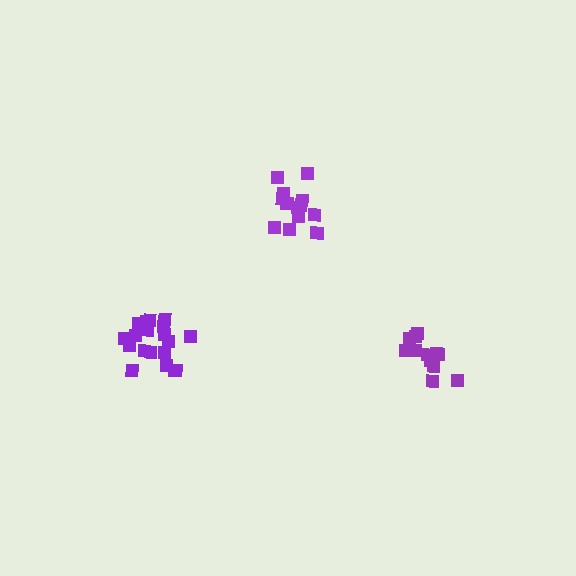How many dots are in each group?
Group 1: 13 dots, Group 2: 14 dots, Group 3: 18 dots (45 total).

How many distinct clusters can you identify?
There are 3 distinct clusters.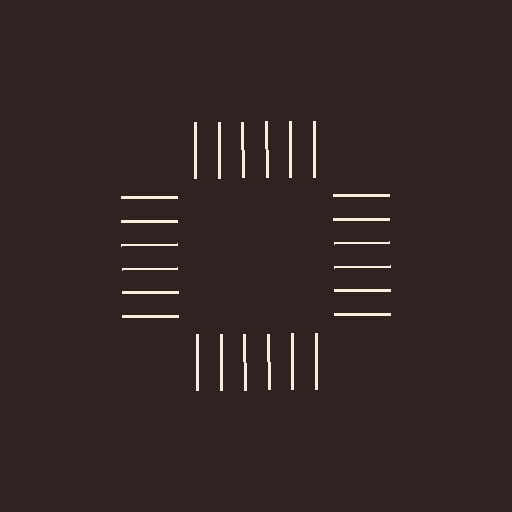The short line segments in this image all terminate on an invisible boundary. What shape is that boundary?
An illusory square — the line segments terminate on its edges but no continuous stroke is drawn.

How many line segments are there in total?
24 — 6 along each of the 4 edges.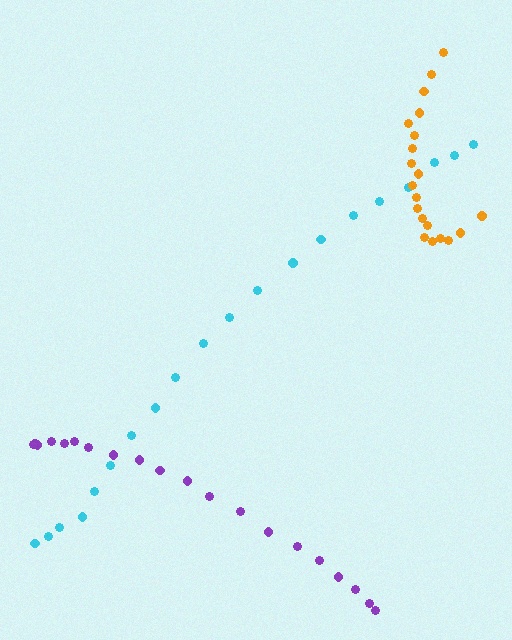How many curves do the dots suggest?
There are 3 distinct paths.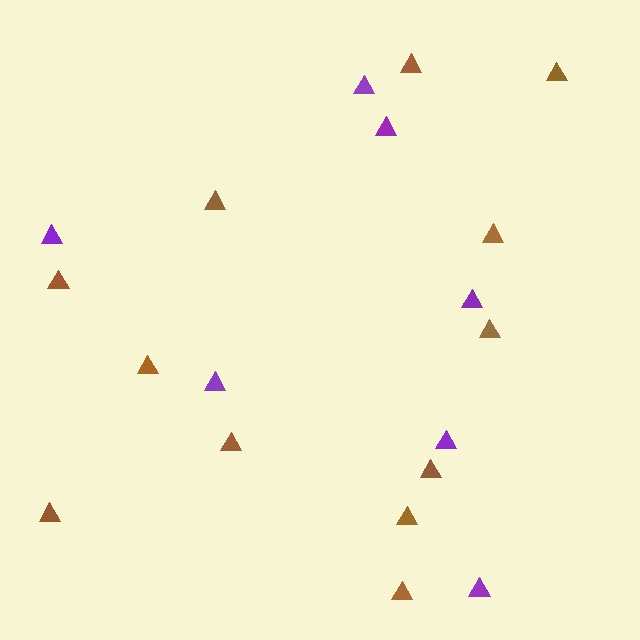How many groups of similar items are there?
There are 2 groups: one group of brown triangles (12) and one group of purple triangles (7).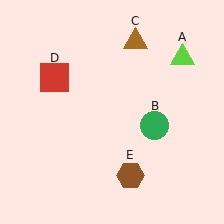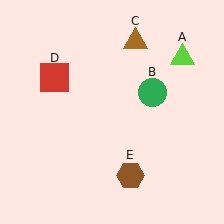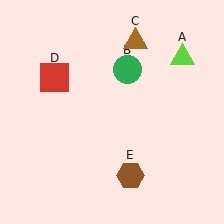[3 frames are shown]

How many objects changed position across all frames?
1 object changed position: green circle (object B).